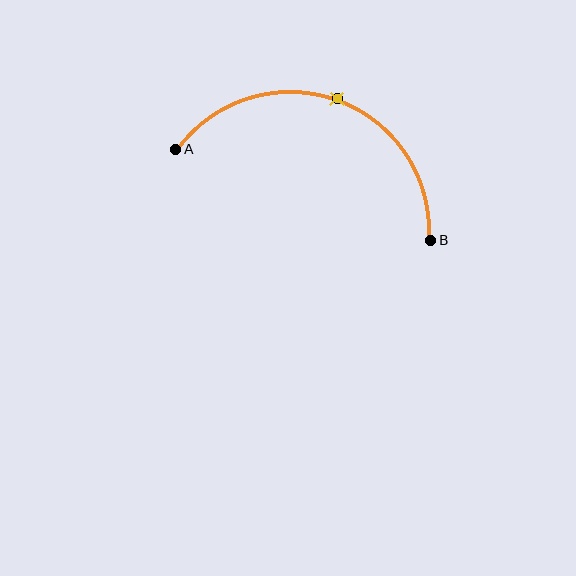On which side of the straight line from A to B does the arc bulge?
The arc bulges above the straight line connecting A and B.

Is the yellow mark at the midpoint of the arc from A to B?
Yes. The yellow mark lies on the arc at equal arc-length from both A and B — it is the arc midpoint.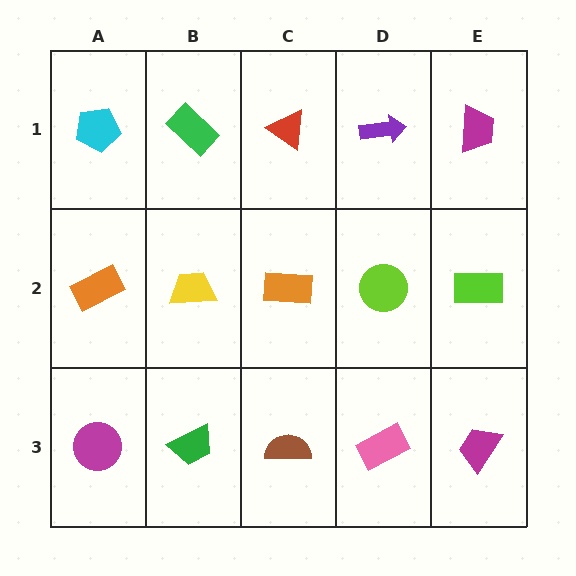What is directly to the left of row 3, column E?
A pink rectangle.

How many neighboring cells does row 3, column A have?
2.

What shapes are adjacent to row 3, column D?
A lime circle (row 2, column D), a brown semicircle (row 3, column C), a magenta trapezoid (row 3, column E).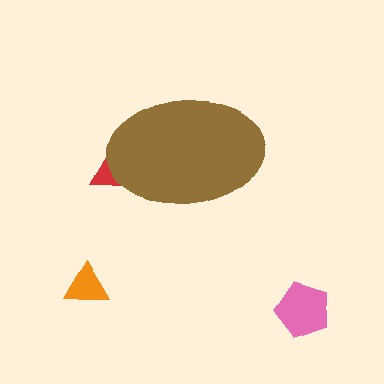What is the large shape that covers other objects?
A brown ellipse.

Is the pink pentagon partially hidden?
No, the pink pentagon is fully visible.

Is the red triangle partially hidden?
Yes, the red triangle is partially hidden behind the brown ellipse.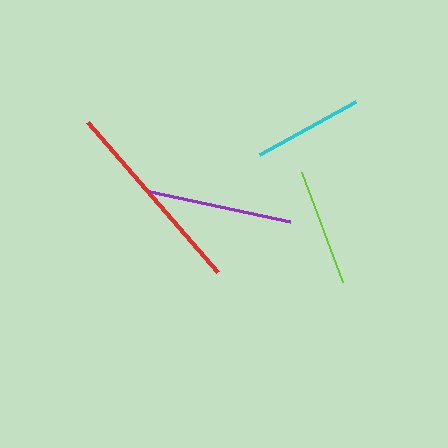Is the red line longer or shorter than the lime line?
The red line is longer than the lime line.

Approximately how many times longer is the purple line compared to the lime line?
The purple line is approximately 1.2 times the length of the lime line.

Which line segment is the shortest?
The cyan line is the shortest at approximately 110 pixels.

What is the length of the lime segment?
The lime segment is approximately 117 pixels long.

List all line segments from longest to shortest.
From longest to shortest: red, purple, lime, cyan.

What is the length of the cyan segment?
The cyan segment is approximately 110 pixels long.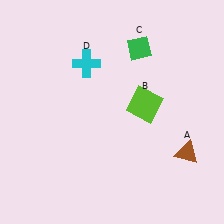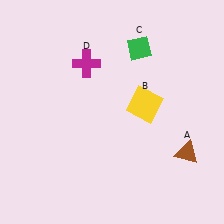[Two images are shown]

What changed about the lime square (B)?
In Image 1, B is lime. In Image 2, it changed to yellow.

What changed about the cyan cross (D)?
In Image 1, D is cyan. In Image 2, it changed to magenta.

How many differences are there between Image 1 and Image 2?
There are 2 differences between the two images.